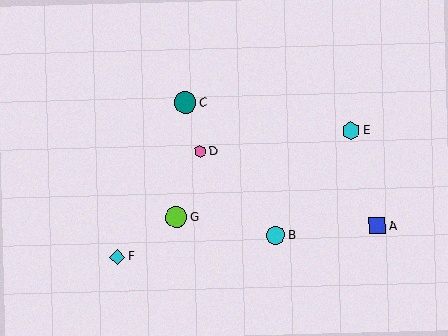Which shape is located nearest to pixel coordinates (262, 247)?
The cyan circle (labeled B) at (275, 235) is nearest to that location.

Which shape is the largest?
The teal circle (labeled C) is the largest.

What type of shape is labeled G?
Shape G is a lime circle.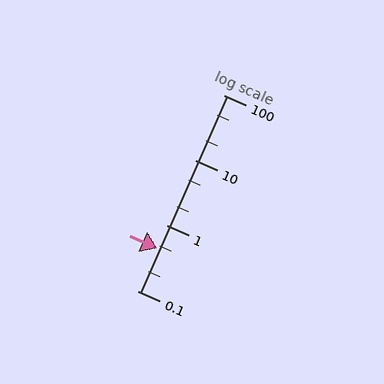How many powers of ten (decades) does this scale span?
The scale spans 3 decades, from 0.1 to 100.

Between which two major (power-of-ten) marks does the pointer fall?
The pointer is between 0.1 and 1.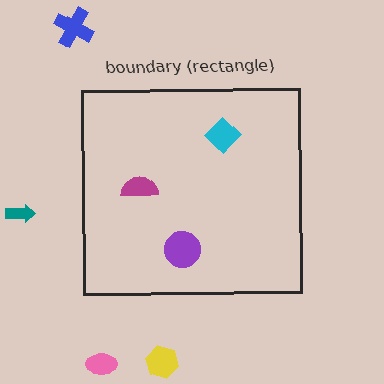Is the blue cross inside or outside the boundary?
Outside.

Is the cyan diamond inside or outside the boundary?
Inside.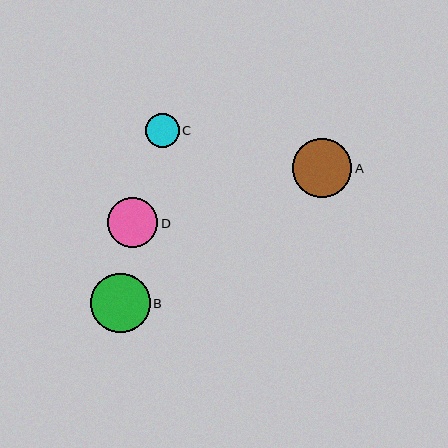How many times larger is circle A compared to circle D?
Circle A is approximately 1.2 times the size of circle D.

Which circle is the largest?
Circle A is the largest with a size of approximately 60 pixels.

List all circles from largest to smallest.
From largest to smallest: A, B, D, C.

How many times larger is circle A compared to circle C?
Circle A is approximately 1.8 times the size of circle C.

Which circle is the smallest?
Circle C is the smallest with a size of approximately 33 pixels.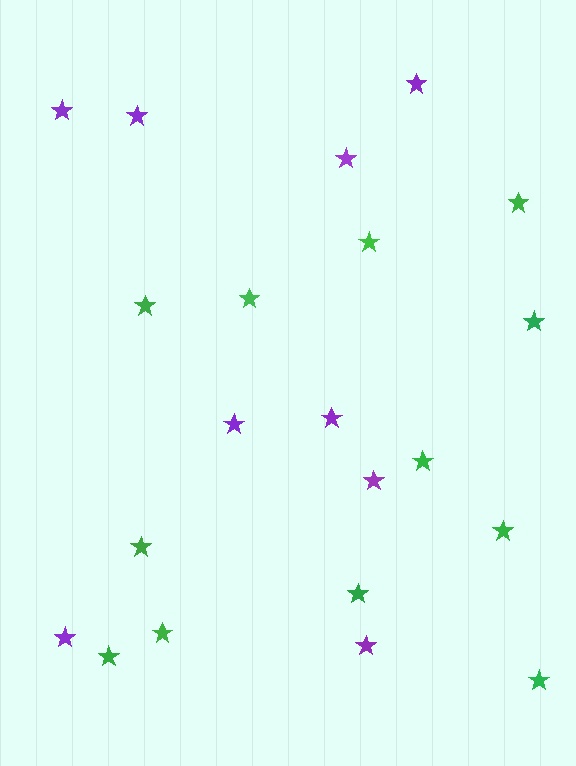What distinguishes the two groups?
There are 2 groups: one group of purple stars (9) and one group of green stars (12).